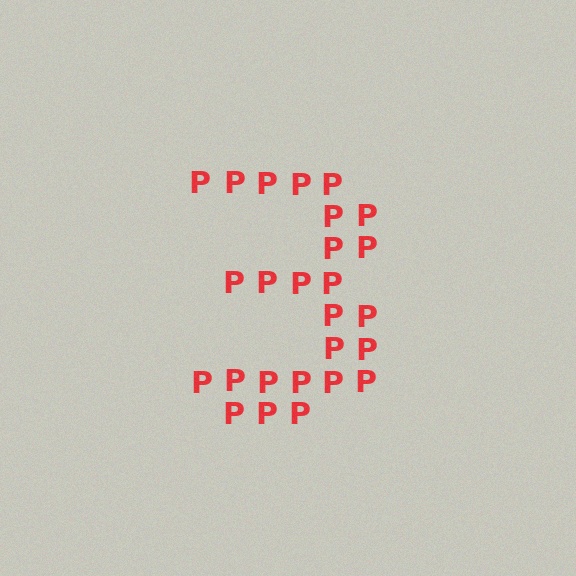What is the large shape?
The large shape is the digit 3.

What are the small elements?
The small elements are letter P's.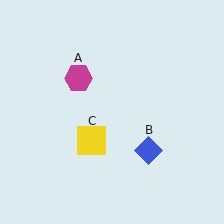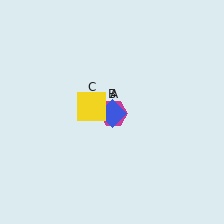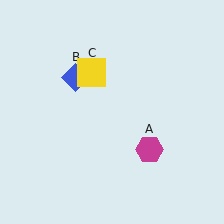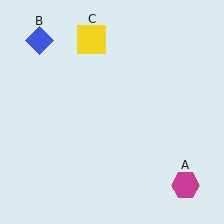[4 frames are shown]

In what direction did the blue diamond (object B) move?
The blue diamond (object B) moved up and to the left.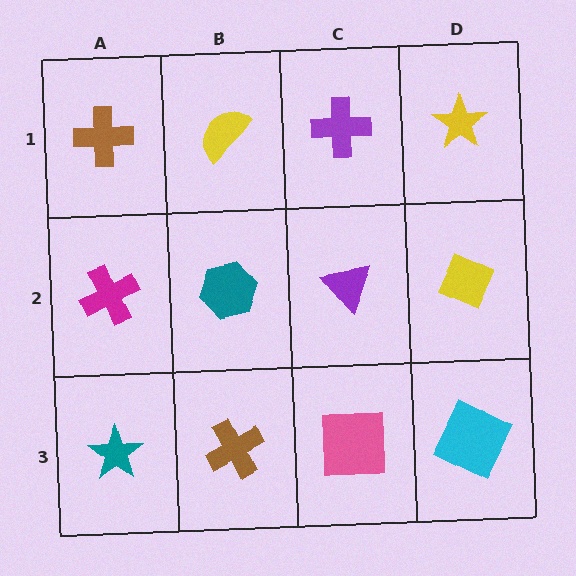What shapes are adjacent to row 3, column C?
A purple triangle (row 2, column C), a brown cross (row 3, column B), a cyan square (row 3, column D).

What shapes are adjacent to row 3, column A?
A magenta cross (row 2, column A), a brown cross (row 3, column B).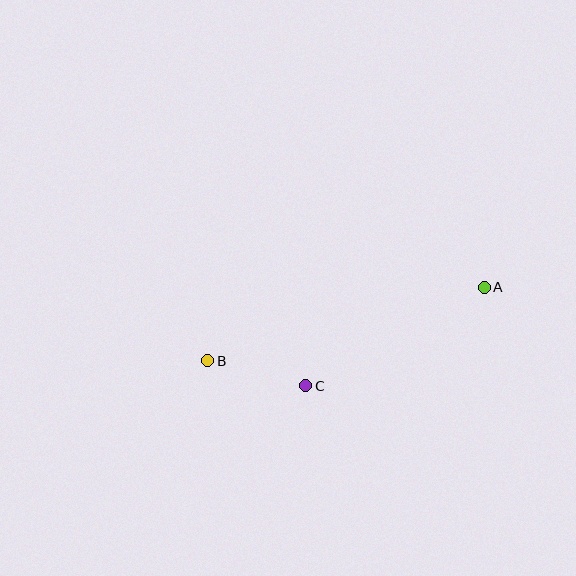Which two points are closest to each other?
Points B and C are closest to each other.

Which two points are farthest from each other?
Points A and B are farthest from each other.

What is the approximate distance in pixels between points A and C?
The distance between A and C is approximately 204 pixels.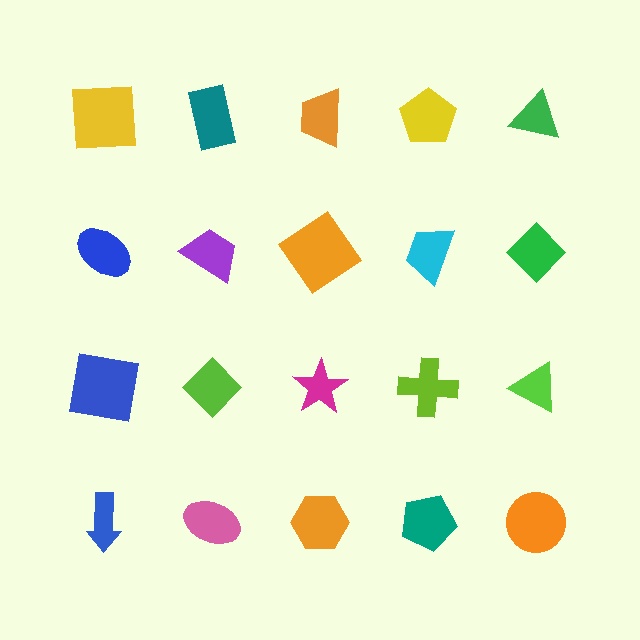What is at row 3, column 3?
A magenta star.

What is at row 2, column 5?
A green diamond.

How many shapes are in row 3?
5 shapes.